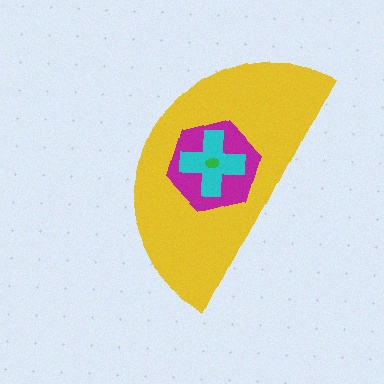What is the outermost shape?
The yellow semicircle.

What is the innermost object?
The green ellipse.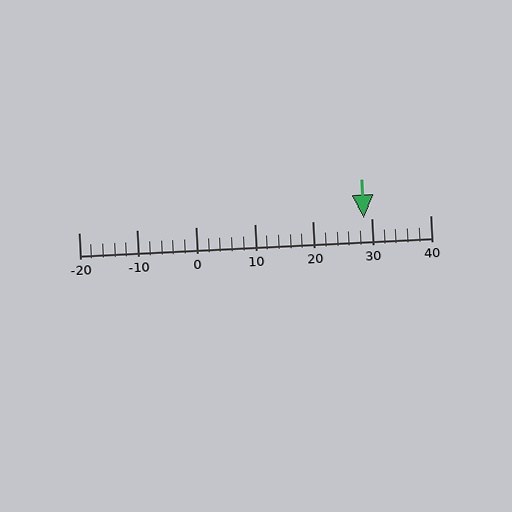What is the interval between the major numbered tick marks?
The major tick marks are spaced 10 units apart.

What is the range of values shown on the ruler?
The ruler shows values from -20 to 40.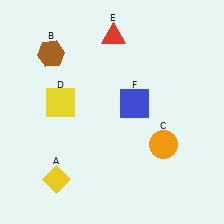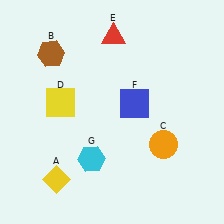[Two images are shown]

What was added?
A cyan hexagon (G) was added in Image 2.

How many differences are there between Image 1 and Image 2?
There is 1 difference between the two images.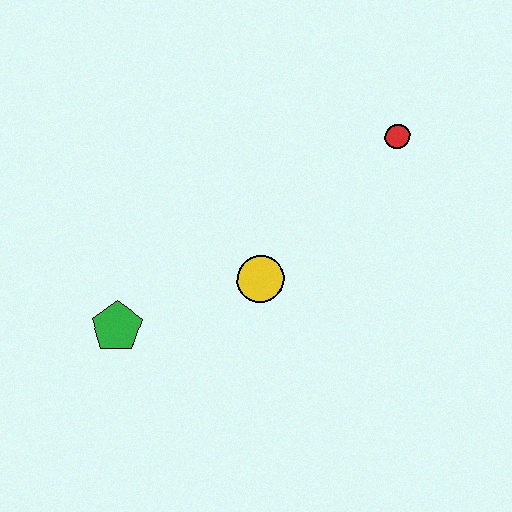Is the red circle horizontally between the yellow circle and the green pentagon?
No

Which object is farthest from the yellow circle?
The red circle is farthest from the yellow circle.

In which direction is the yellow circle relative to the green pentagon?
The yellow circle is to the right of the green pentagon.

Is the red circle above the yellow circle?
Yes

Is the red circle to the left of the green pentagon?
No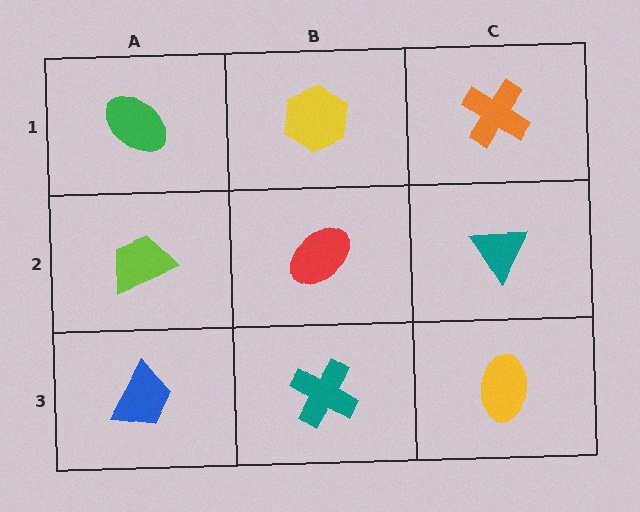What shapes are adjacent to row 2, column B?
A yellow hexagon (row 1, column B), a teal cross (row 3, column B), a lime trapezoid (row 2, column A), a teal triangle (row 2, column C).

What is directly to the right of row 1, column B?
An orange cross.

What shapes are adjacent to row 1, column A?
A lime trapezoid (row 2, column A), a yellow hexagon (row 1, column B).